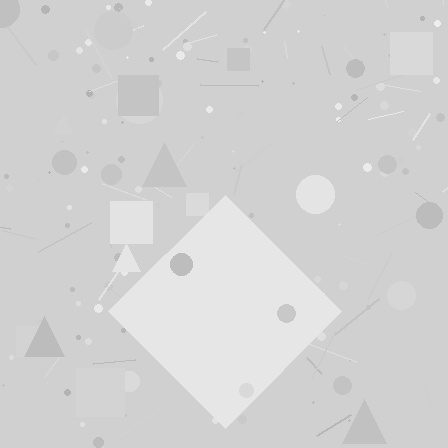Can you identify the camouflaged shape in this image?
The camouflaged shape is a diamond.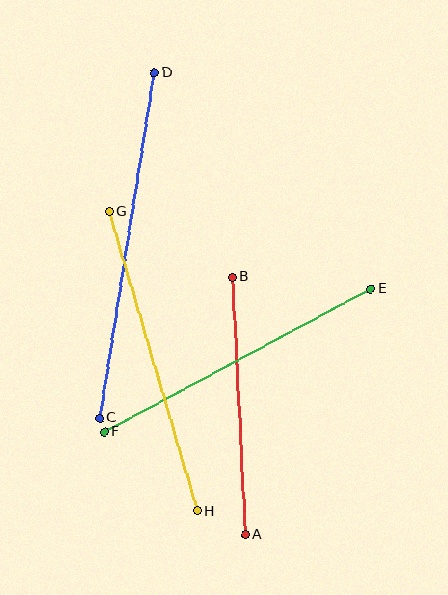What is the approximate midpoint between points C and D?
The midpoint is at approximately (127, 245) pixels.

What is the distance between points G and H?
The distance is approximately 312 pixels.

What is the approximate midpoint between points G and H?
The midpoint is at approximately (153, 361) pixels.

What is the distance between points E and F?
The distance is approximately 303 pixels.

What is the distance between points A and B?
The distance is approximately 258 pixels.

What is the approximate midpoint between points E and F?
The midpoint is at approximately (237, 360) pixels.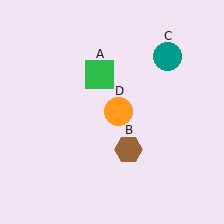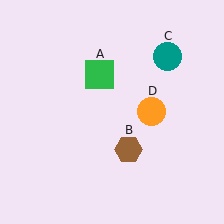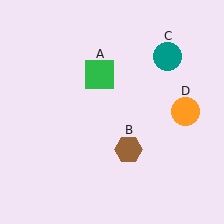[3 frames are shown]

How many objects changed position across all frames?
1 object changed position: orange circle (object D).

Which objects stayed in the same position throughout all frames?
Green square (object A) and brown hexagon (object B) and teal circle (object C) remained stationary.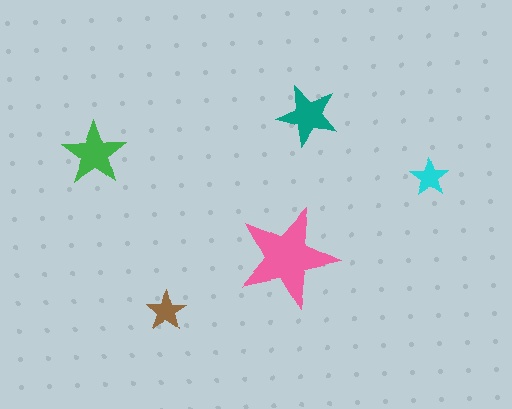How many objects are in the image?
There are 5 objects in the image.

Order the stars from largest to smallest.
the pink one, the green one, the teal one, the brown one, the cyan one.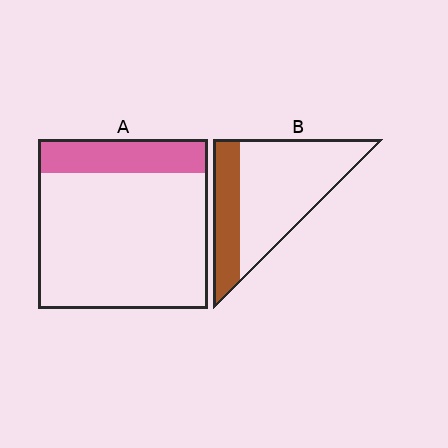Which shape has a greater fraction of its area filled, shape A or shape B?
Shape B.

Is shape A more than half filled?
No.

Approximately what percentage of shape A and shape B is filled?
A is approximately 20% and B is approximately 30%.